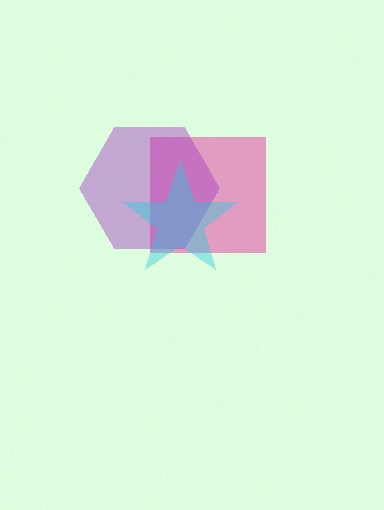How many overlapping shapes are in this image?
There are 3 overlapping shapes in the image.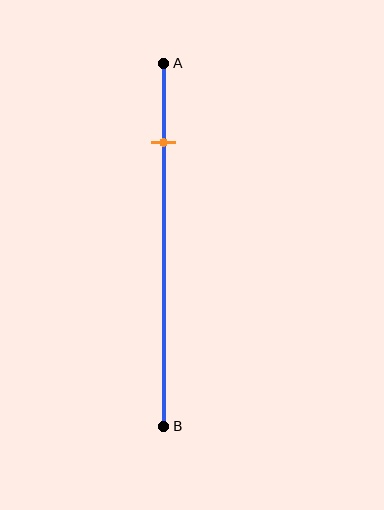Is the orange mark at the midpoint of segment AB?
No, the mark is at about 20% from A, not at the 50% midpoint.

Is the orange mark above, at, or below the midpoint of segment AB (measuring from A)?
The orange mark is above the midpoint of segment AB.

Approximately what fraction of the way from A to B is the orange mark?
The orange mark is approximately 20% of the way from A to B.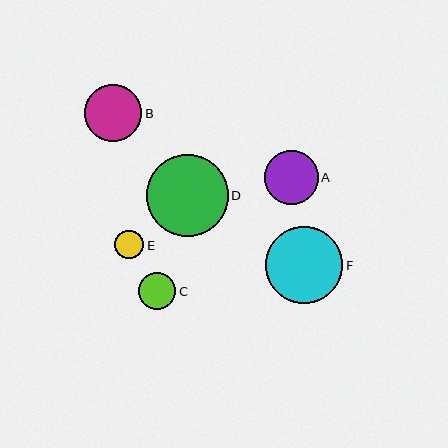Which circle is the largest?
Circle D is the largest with a size of approximately 82 pixels.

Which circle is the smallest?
Circle E is the smallest with a size of approximately 29 pixels.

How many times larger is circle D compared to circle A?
Circle D is approximately 1.5 times the size of circle A.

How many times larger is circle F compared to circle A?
Circle F is approximately 1.4 times the size of circle A.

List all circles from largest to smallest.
From largest to smallest: D, F, B, A, C, E.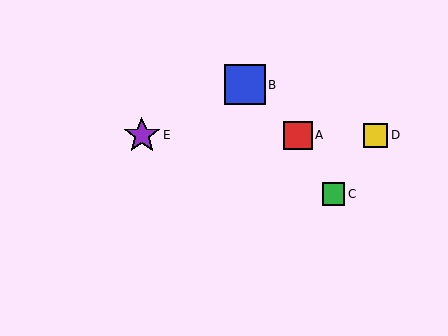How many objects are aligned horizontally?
3 objects (A, D, E) are aligned horizontally.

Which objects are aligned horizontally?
Objects A, D, E are aligned horizontally.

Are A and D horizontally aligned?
Yes, both are at y≈135.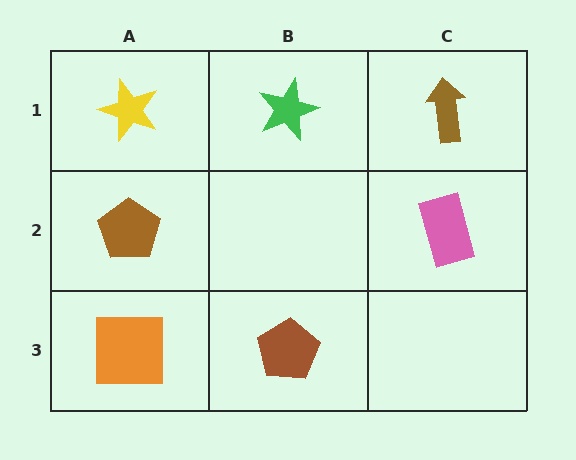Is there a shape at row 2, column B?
No, that cell is empty.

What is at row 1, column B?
A green star.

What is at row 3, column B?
A brown pentagon.